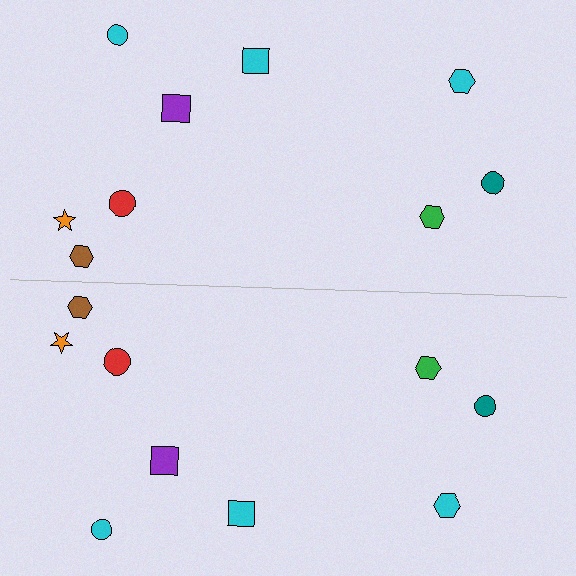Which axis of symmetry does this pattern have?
The pattern has a horizontal axis of symmetry running through the center of the image.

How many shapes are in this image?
There are 18 shapes in this image.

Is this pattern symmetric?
Yes, this pattern has bilateral (reflection) symmetry.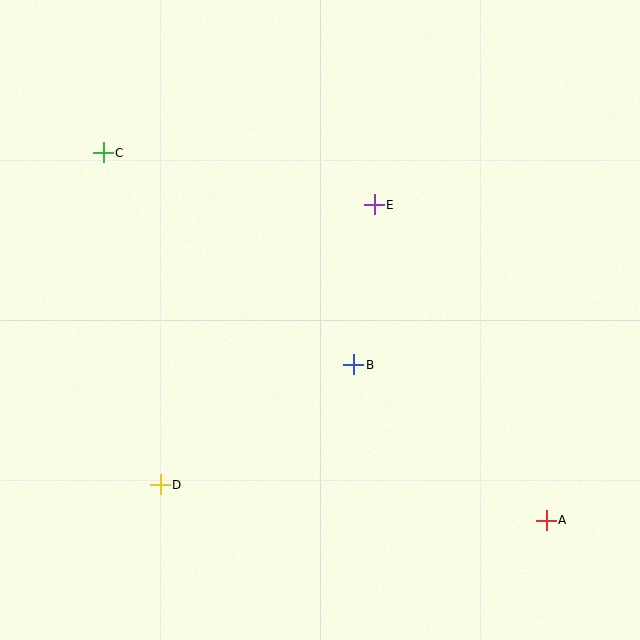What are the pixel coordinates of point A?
Point A is at (546, 521).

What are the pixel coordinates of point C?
Point C is at (103, 153).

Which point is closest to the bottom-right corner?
Point A is closest to the bottom-right corner.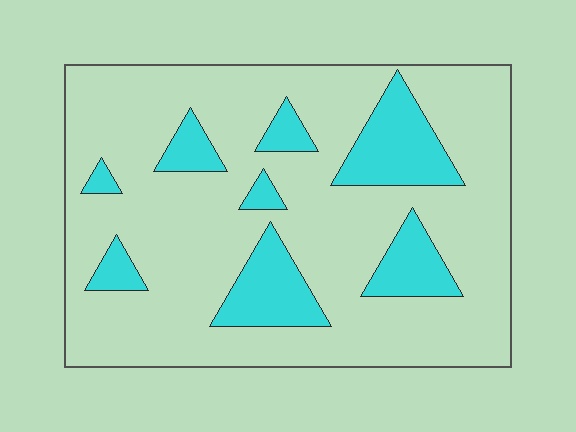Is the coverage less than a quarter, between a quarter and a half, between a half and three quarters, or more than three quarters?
Less than a quarter.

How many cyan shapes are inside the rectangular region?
8.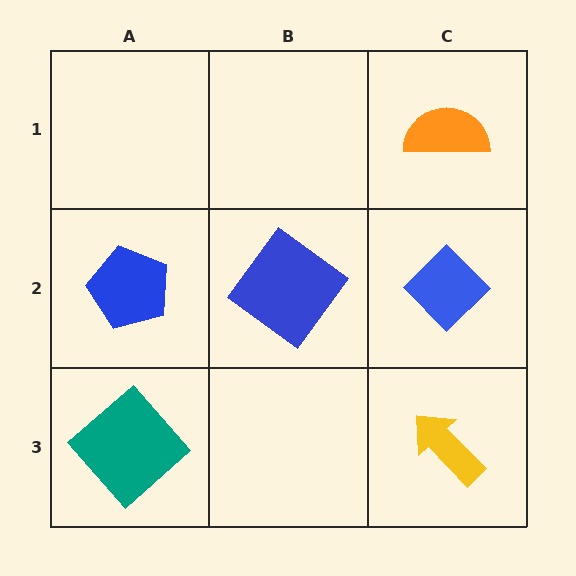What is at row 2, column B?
A blue diamond.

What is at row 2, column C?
A blue diamond.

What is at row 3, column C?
A yellow arrow.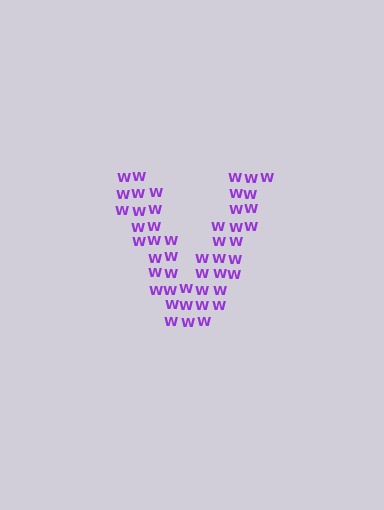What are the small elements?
The small elements are letter W's.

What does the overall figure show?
The overall figure shows the letter V.